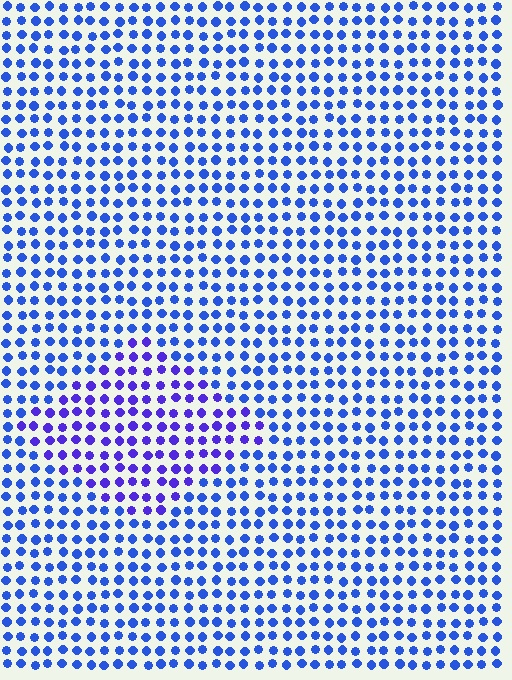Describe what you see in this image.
The image is filled with small blue elements in a uniform arrangement. A diamond-shaped region is visible where the elements are tinted to a slightly different hue, forming a subtle color boundary.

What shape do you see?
I see a diamond.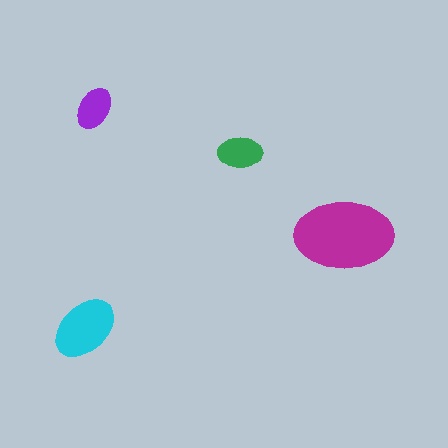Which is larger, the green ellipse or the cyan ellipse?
The cyan one.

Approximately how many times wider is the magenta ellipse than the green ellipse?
About 2 times wider.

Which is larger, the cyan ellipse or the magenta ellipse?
The magenta one.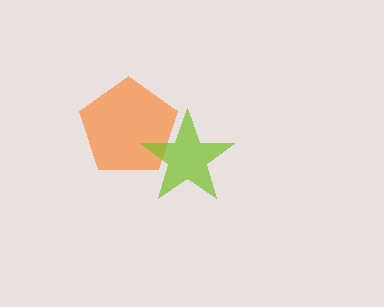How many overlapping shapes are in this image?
There are 2 overlapping shapes in the image.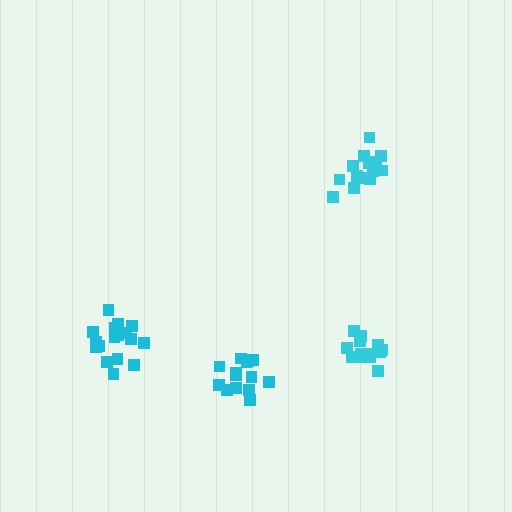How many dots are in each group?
Group 1: 14 dots, Group 2: 15 dots, Group 3: 14 dots, Group 4: 17 dots (60 total).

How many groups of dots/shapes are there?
There are 4 groups.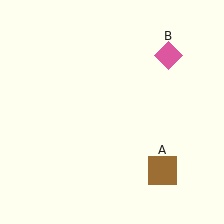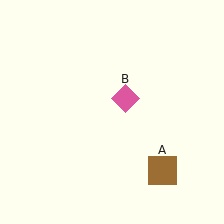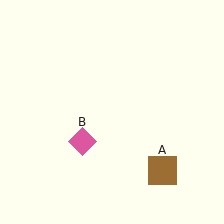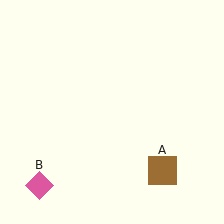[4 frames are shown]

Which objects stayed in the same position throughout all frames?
Brown square (object A) remained stationary.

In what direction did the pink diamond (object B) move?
The pink diamond (object B) moved down and to the left.